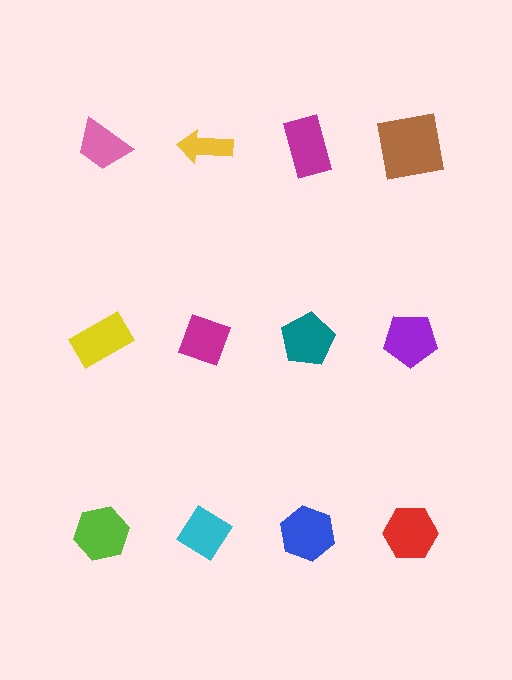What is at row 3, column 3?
A blue hexagon.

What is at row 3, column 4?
A red hexagon.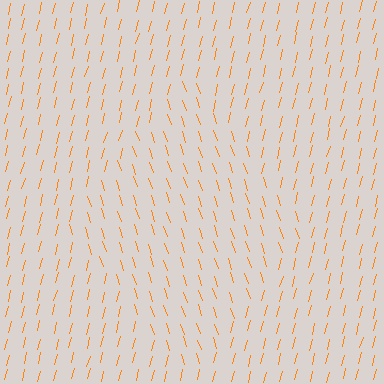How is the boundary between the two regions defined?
The boundary is defined purely by a change in line orientation (approximately 33 degrees difference). All lines are the same color and thickness.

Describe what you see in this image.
The image is filled with small orange line segments. A diamond region in the image has lines oriented differently from the surrounding lines, creating a visible texture boundary.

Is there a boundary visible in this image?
Yes, there is a texture boundary formed by a change in line orientation.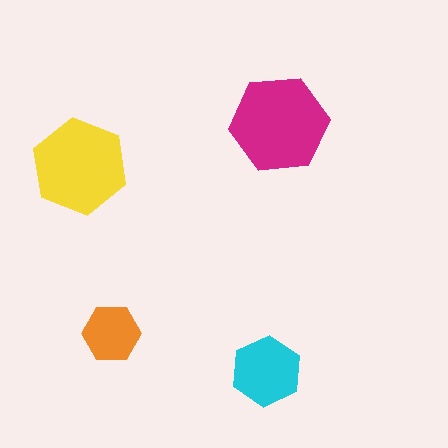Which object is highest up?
The magenta hexagon is topmost.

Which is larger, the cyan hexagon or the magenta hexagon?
The magenta one.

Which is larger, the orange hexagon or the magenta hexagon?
The magenta one.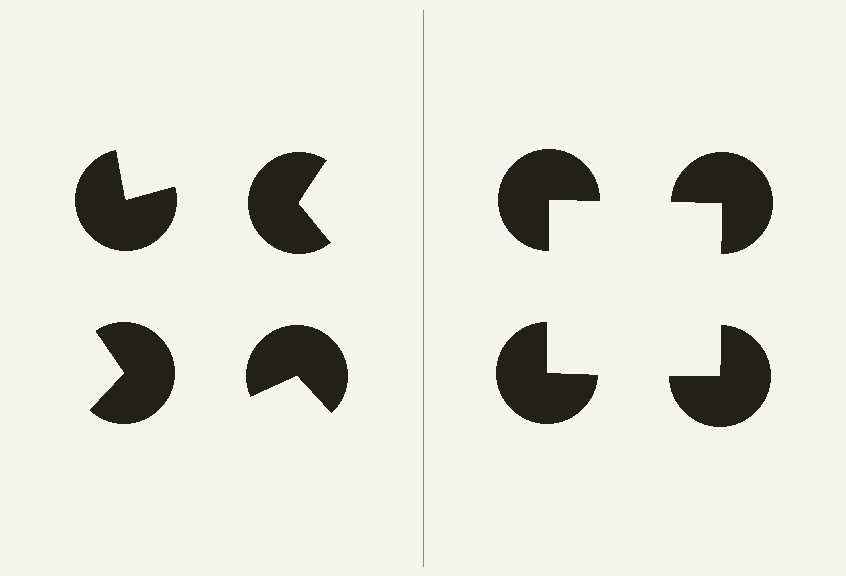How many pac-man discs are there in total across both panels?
8 — 4 on each side.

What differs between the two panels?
The pac-man discs are positioned identically on both sides; only the wedge orientations differ. On the right they align to a square; on the left they are misaligned.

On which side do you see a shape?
An illusory square appears on the right side. On the left side the wedge cuts are rotated, so no coherent shape forms.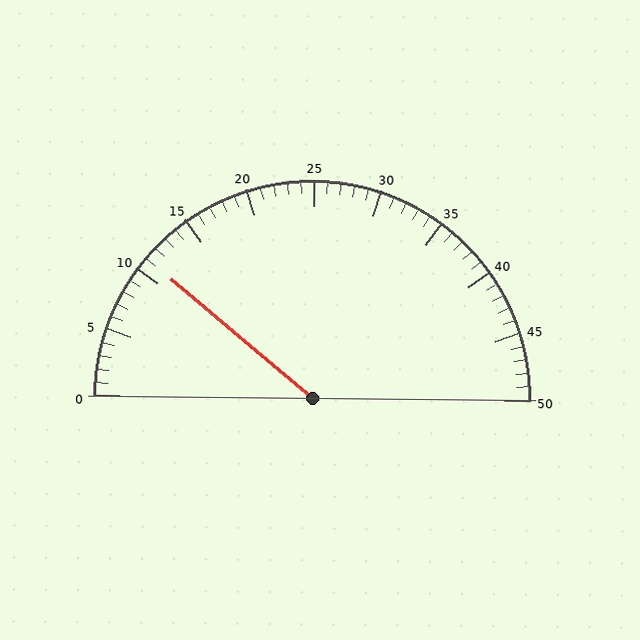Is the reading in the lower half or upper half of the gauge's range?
The reading is in the lower half of the range (0 to 50).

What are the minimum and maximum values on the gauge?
The gauge ranges from 0 to 50.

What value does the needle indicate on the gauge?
The needle indicates approximately 11.